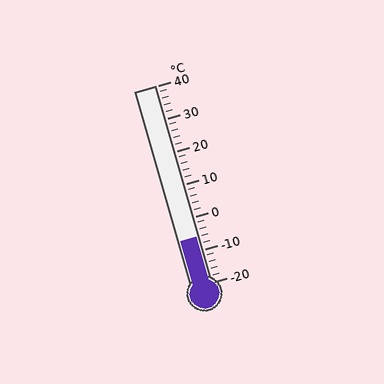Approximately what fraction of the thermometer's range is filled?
The thermometer is filled to approximately 25% of its range.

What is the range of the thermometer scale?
The thermometer scale ranges from -20°C to 40°C.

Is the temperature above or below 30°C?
The temperature is below 30°C.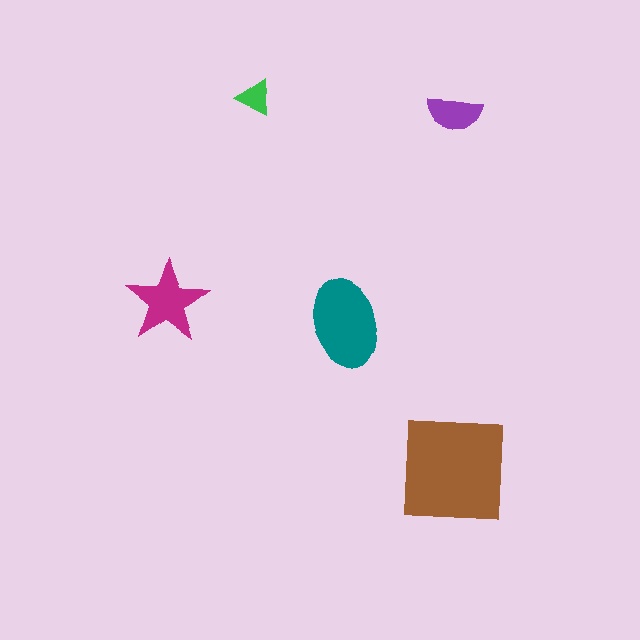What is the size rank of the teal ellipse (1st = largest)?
2nd.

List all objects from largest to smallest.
The brown square, the teal ellipse, the magenta star, the purple semicircle, the green triangle.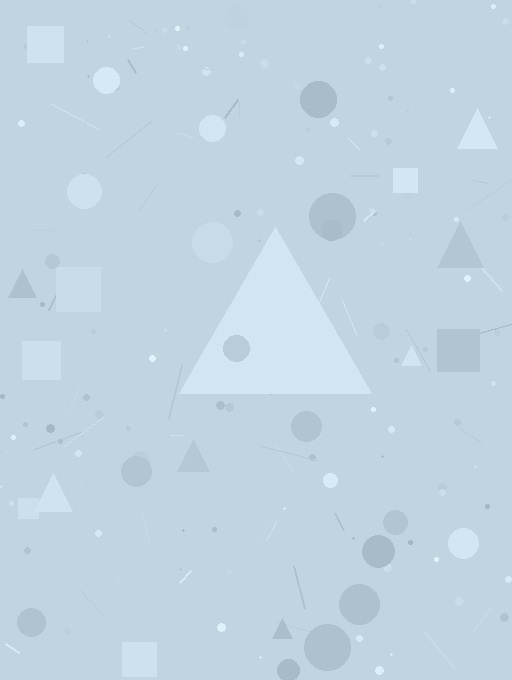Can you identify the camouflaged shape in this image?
The camouflaged shape is a triangle.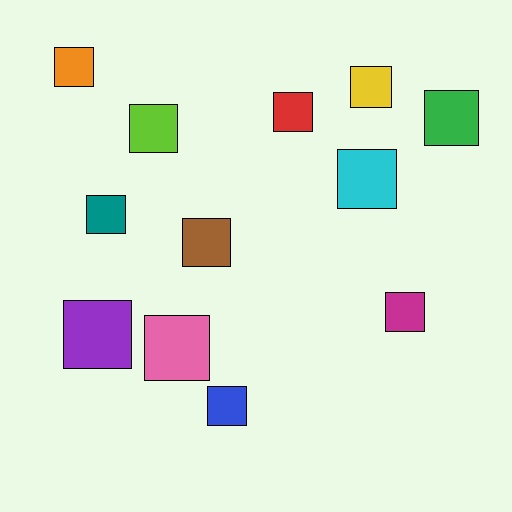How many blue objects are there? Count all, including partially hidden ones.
There is 1 blue object.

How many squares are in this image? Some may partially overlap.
There are 12 squares.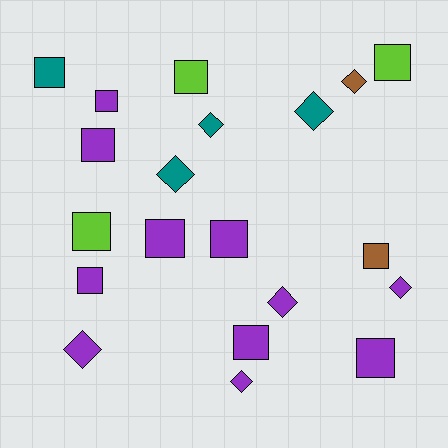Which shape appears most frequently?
Square, with 12 objects.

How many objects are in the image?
There are 20 objects.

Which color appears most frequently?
Purple, with 11 objects.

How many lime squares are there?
There are 3 lime squares.